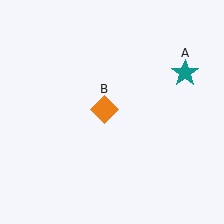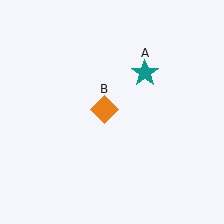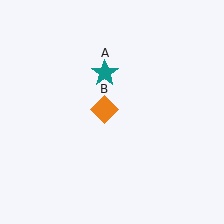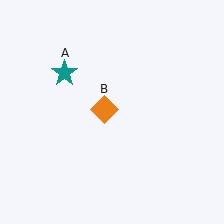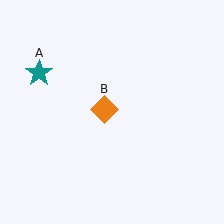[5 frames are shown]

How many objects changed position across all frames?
1 object changed position: teal star (object A).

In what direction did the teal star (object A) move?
The teal star (object A) moved left.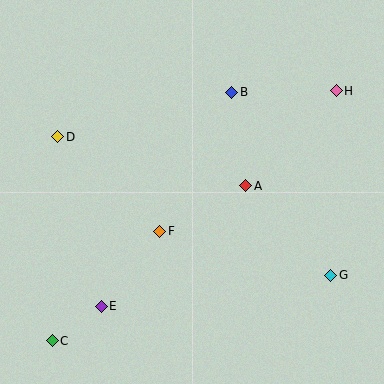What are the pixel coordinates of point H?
Point H is at (336, 91).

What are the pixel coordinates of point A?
Point A is at (246, 186).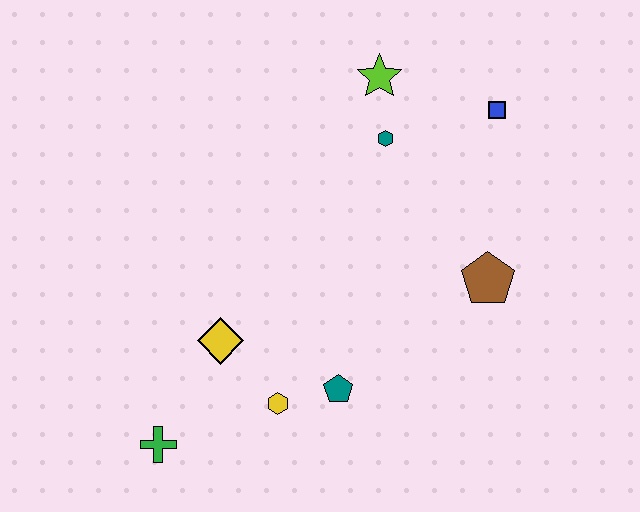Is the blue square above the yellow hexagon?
Yes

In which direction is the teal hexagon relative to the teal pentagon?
The teal hexagon is above the teal pentagon.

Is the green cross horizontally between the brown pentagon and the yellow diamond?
No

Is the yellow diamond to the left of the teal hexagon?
Yes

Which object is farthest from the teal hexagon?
The green cross is farthest from the teal hexagon.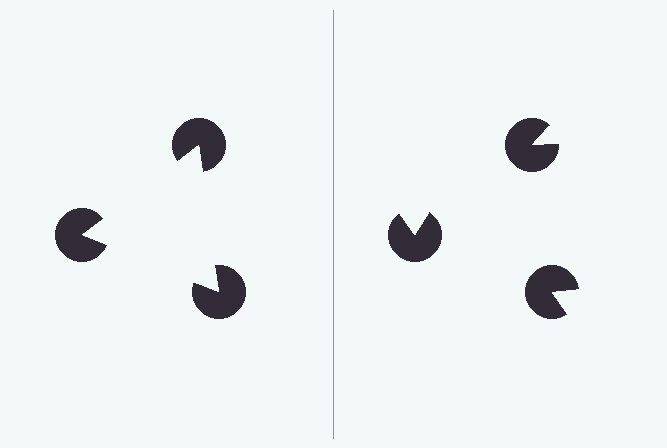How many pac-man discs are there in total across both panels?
6 — 3 on each side.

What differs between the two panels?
The pac-man discs are positioned identically on both sides; only the wedge orientations differ. On the left they align to a triangle; on the right they are misaligned.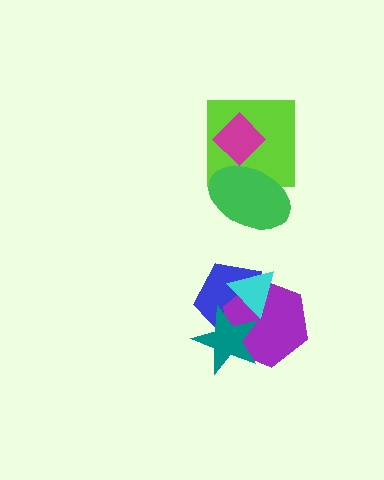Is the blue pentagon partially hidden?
Yes, it is partially covered by another shape.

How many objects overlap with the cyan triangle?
3 objects overlap with the cyan triangle.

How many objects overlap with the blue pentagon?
3 objects overlap with the blue pentagon.